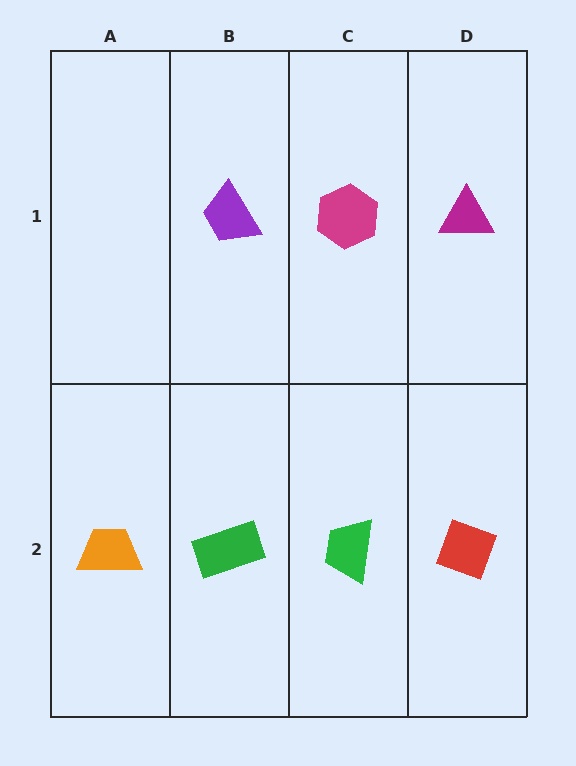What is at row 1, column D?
A magenta triangle.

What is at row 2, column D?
A red diamond.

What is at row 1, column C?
A magenta hexagon.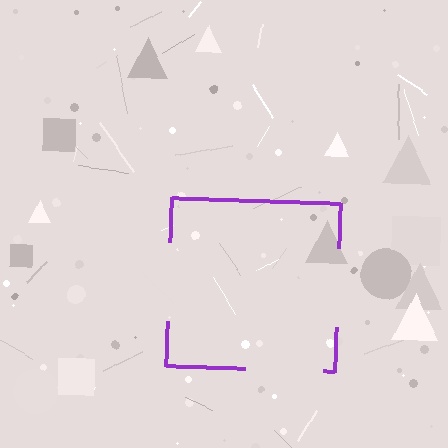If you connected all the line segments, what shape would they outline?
They would outline a square.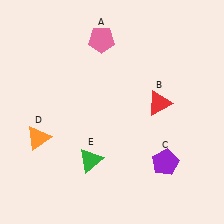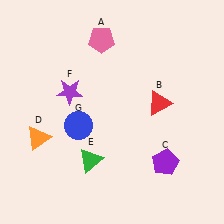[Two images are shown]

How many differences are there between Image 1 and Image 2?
There are 2 differences between the two images.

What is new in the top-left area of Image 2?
A purple star (F) was added in the top-left area of Image 2.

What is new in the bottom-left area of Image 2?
A blue circle (G) was added in the bottom-left area of Image 2.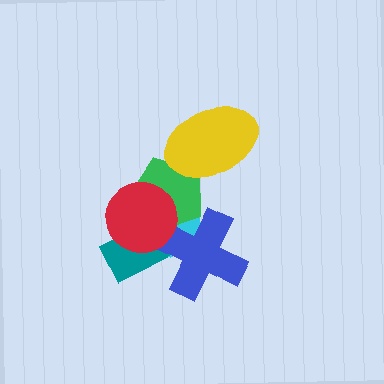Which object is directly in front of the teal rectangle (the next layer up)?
The blue cross is directly in front of the teal rectangle.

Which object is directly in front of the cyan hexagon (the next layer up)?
The green pentagon is directly in front of the cyan hexagon.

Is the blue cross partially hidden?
Yes, it is partially covered by another shape.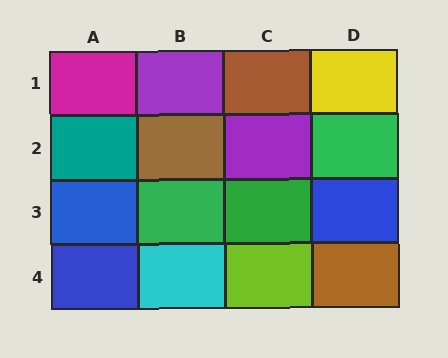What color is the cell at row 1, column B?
Purple.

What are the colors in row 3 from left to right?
Blue, green, green, blue.